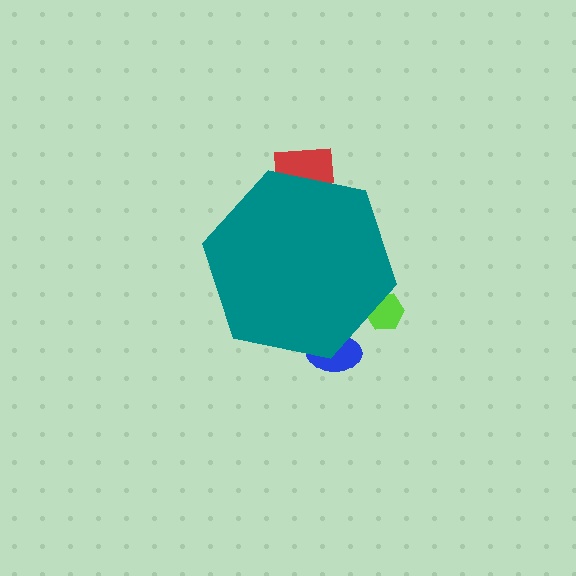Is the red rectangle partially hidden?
Yes, the red rectangle is partially hidden behind the teal hexagon.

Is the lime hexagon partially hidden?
Yes, the lime hexagon is partially hidden behind the teal hexagon.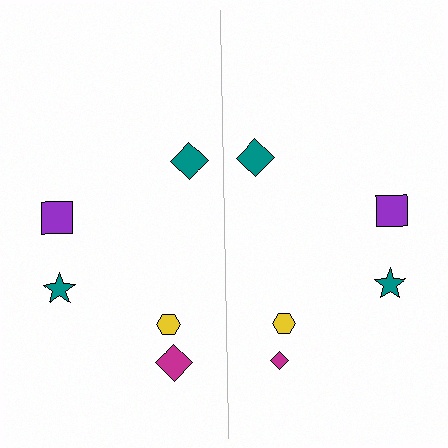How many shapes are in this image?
There are 10 shapes in this image.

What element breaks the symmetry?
The magenta diamond on the right side has a different size than its mirror counterpart.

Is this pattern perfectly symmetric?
No, the pattern is not perfectly symmetric. The magenta diamond on the right side has a different size than its mirror counterpart.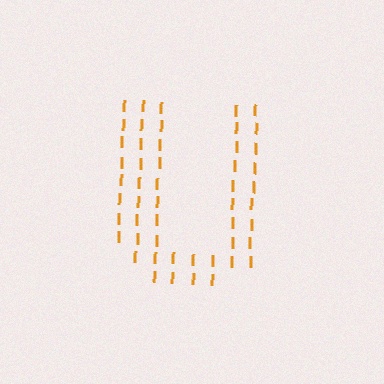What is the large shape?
The large shape is the letter U.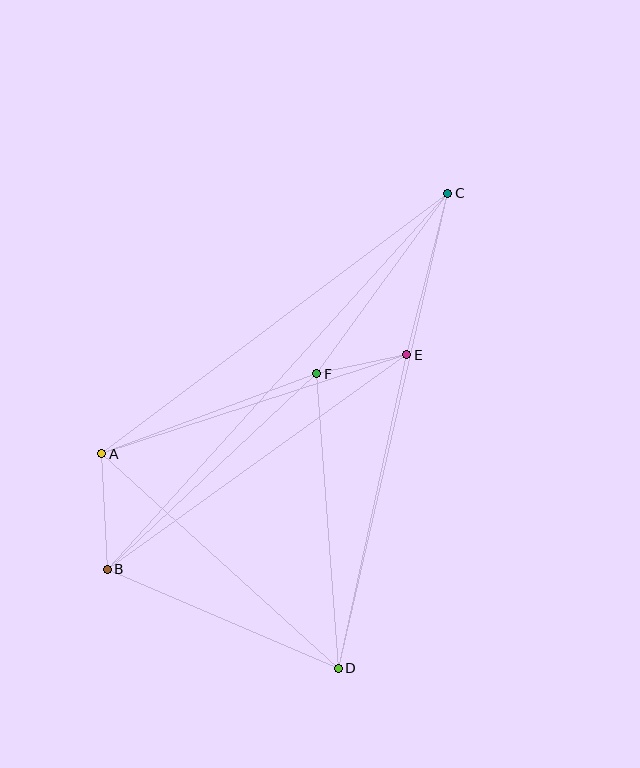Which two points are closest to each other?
Points E and F are closest to each other.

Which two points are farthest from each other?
Points B and C are farthest from each other.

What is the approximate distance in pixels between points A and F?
The distance between A and F is approximately 229 pixels.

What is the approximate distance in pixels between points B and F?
The distance between B and F is approximately 286 pixels.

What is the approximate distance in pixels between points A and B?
The distance between A and B is approximately 115 pixels.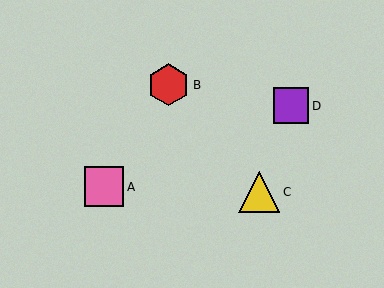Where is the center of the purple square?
The center of the purple square is at (291, 106).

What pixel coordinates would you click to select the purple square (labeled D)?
Click at (291, 106) to select the purple square D.